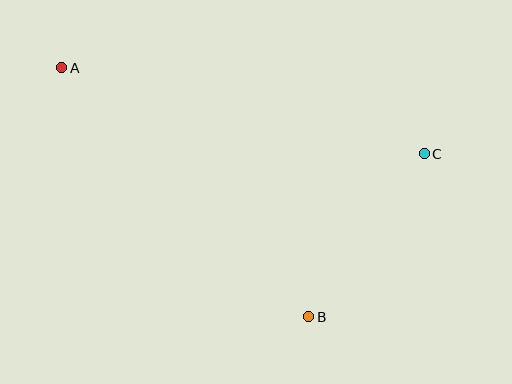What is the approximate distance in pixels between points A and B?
The distance between A and B is approximately 351 pixels.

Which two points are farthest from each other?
Points A and C are farthest from each other.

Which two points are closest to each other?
Points B and C are closest to each other.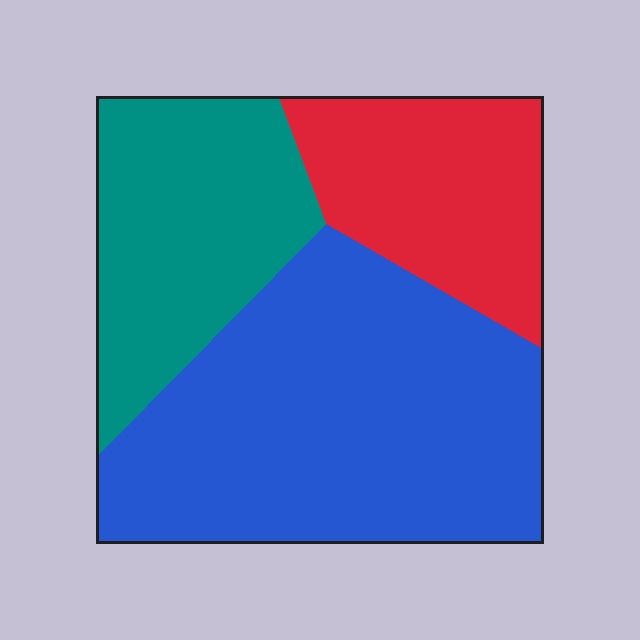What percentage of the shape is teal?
Teal takes up about one quarter (1/4) of the shape.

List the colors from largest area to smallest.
From largest to smallest: blue, teal, red.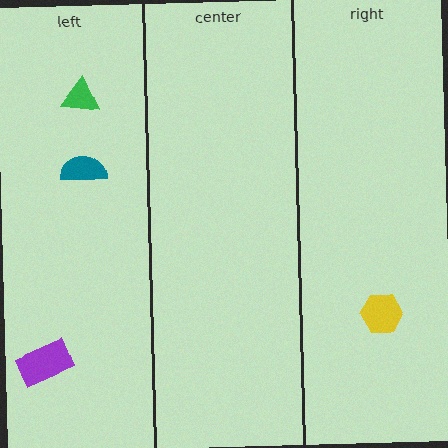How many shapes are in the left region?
3.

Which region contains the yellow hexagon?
The right region.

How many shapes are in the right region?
1.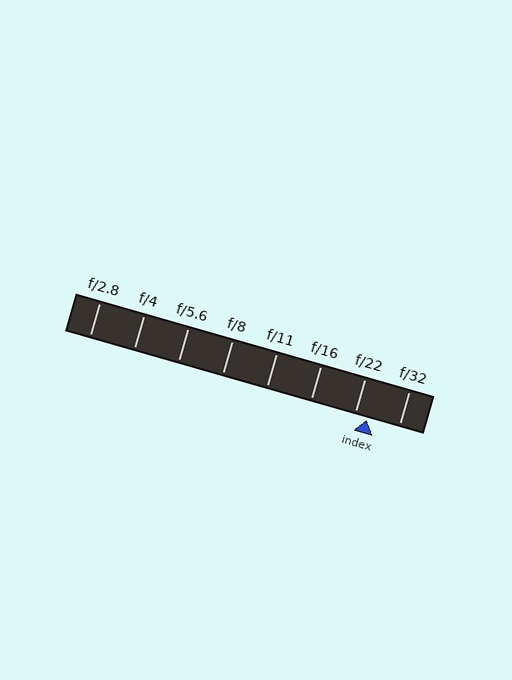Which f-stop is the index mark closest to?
The index mark is closest to f/22.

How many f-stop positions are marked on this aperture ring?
There are 8 f-stop positions marked.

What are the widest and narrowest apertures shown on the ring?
The widest aperture shown is f/2.8 and the narrowest is f/32.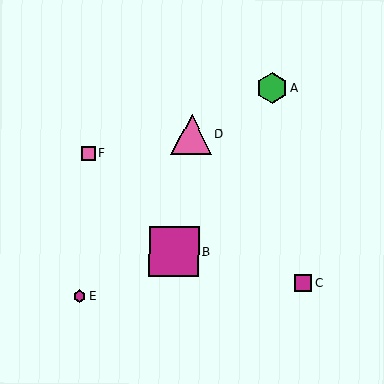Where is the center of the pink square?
The center of the pink square is at (89, 154).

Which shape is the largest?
The magenta square (labeled B) is the largest.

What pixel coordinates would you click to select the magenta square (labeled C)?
Click at (303, 283) to select the magenta square C.